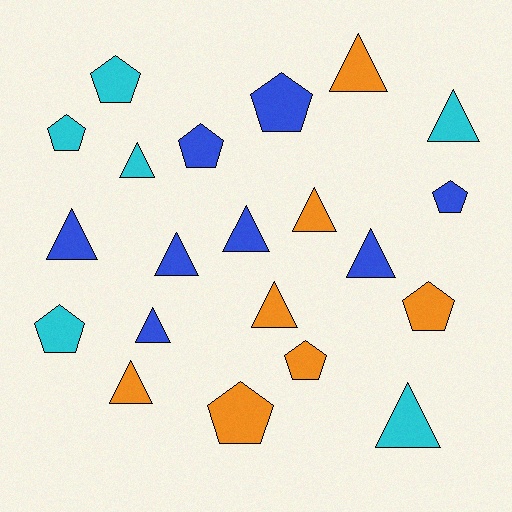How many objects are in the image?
There are 21 objects.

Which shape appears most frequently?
Triangle, with 12 objects.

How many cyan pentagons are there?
There are 3 cyan pentagons.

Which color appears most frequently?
Blue, with 8 objects.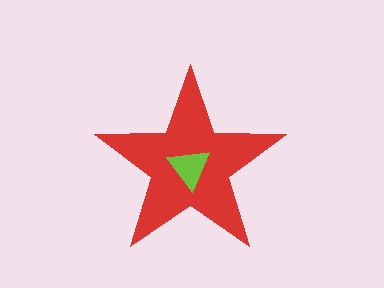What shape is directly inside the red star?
The lime triangle.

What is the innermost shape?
The lime triangle.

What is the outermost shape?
The red star.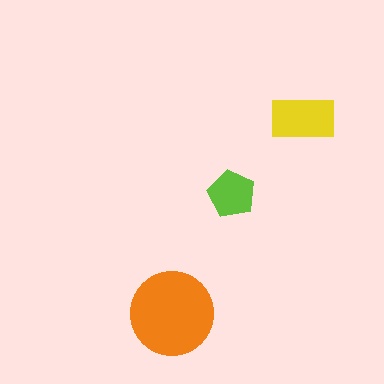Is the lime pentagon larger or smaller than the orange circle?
Smaller.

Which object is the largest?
The orange circle.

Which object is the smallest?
The lime pentagon.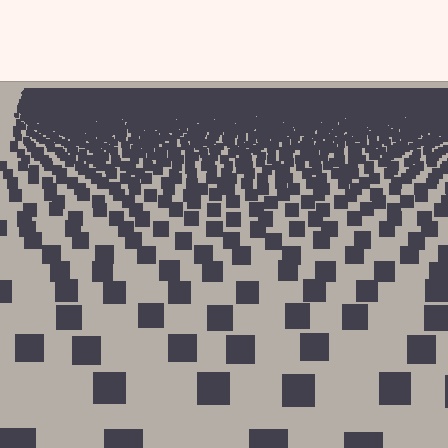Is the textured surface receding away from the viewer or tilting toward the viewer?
The surface is receding away from the viewer. Texture elements get smaller and denser toward the top.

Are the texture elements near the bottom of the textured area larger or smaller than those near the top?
Larger. Near the bottom, elements are closer to the viewer and appear at a bigger on-screen size.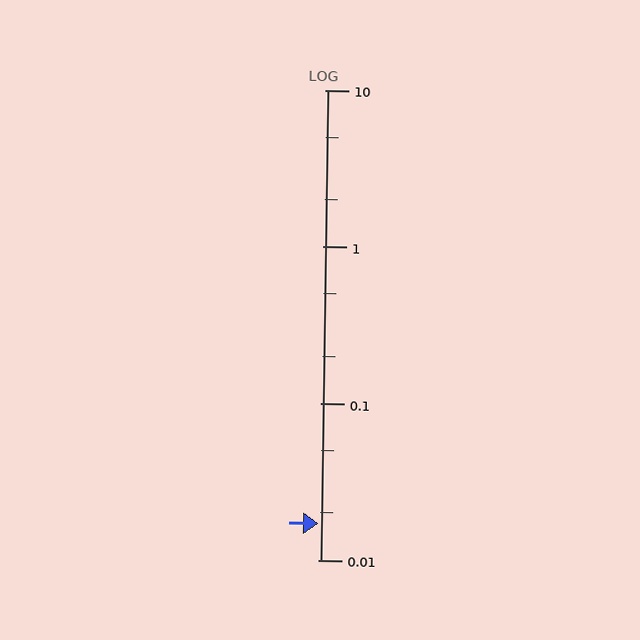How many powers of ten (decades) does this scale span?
The scale spans 3 decades, from 0.01 to 10.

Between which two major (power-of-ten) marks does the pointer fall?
The pointer is between 0.01 and 0.1.